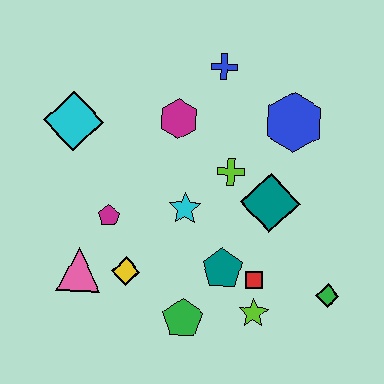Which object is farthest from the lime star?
The cyan diamond is farthest from the lime star.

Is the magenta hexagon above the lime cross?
Yes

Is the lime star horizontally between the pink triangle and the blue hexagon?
Yes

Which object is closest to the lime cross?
The teal diamond is closest to the lime cross.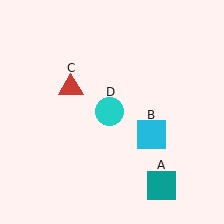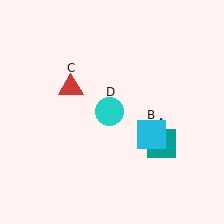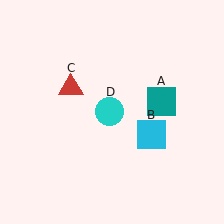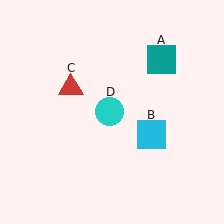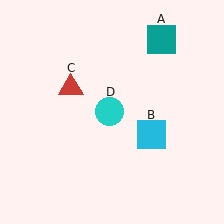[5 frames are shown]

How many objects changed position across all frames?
1 object changed position: teal square (object A).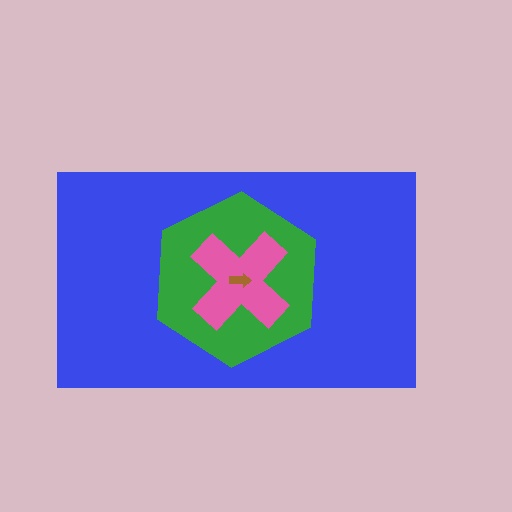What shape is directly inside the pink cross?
The brown arrow.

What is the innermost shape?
The brown arrow.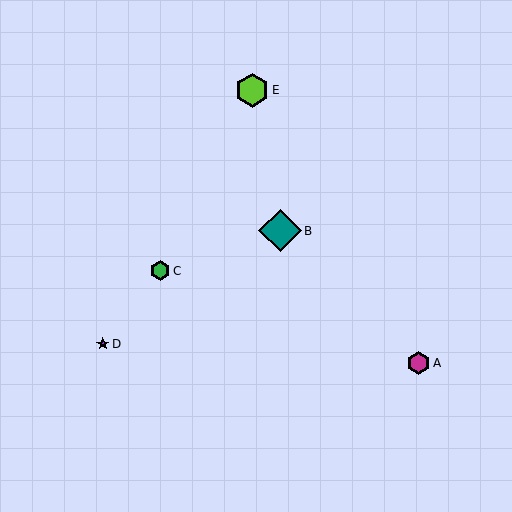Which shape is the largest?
The teal diamond (labeled B) is the largest.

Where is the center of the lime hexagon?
The center of the lime hexagon is at (252, 90).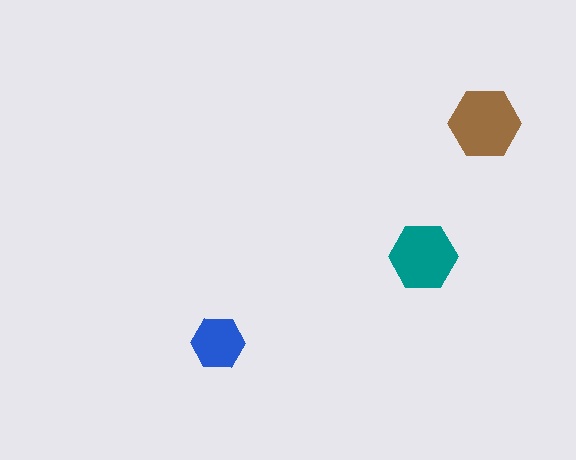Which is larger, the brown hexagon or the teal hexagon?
The brown one.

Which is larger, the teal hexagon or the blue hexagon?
The teal one.